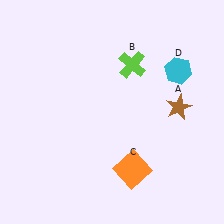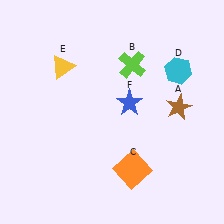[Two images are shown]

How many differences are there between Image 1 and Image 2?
There are 2 differences between the two images.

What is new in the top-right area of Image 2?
A blue star (F) was added in the top-right area of Image 2.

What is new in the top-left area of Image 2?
A yellow triangle (E) was added in the top-left area of Image 2.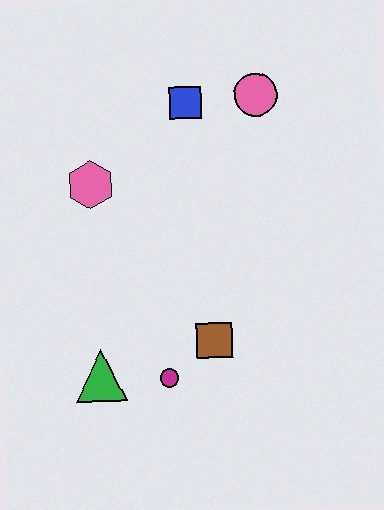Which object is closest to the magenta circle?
The brown square is closest to the magenta circle.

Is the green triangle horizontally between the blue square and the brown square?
No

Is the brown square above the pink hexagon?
No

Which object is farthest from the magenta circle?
The pink circle is farthest from the magenta circle.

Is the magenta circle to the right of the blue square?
No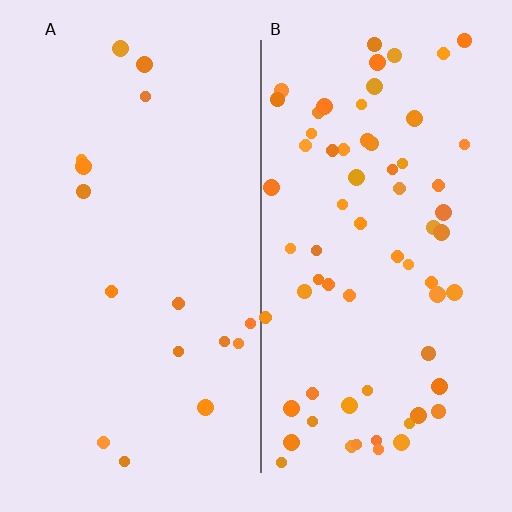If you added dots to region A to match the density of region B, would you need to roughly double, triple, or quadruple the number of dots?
Approximately quadruple.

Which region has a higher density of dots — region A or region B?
B (the right).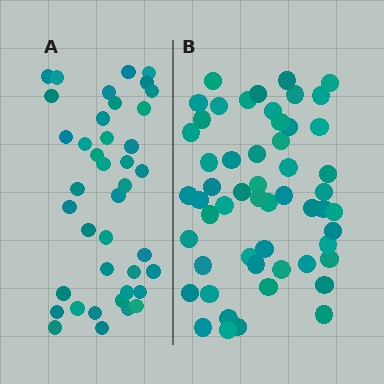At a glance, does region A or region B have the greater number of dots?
Region B (the right region) has more dots.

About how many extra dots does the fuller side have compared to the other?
Region B has approximately 15 more dots than region A.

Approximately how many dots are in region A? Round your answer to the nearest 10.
About 40 dots.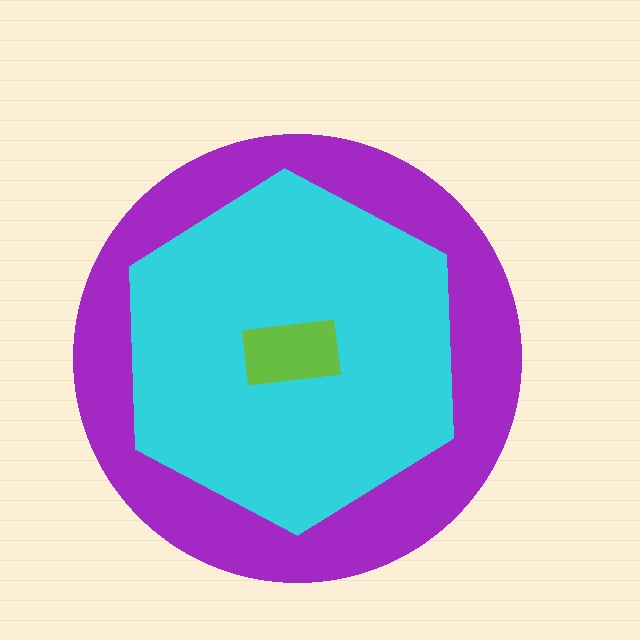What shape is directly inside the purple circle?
The cyan hexagon.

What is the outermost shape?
The purple circle.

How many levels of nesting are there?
3.